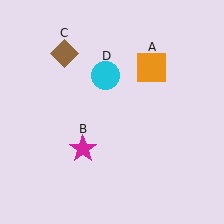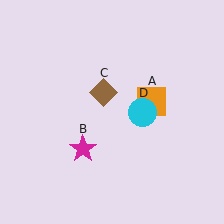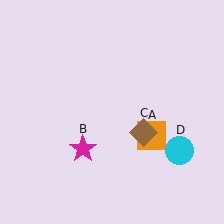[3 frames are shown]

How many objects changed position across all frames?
3 objects changed position: orange square (object A), brown diamond (object C), cyan circle (object D).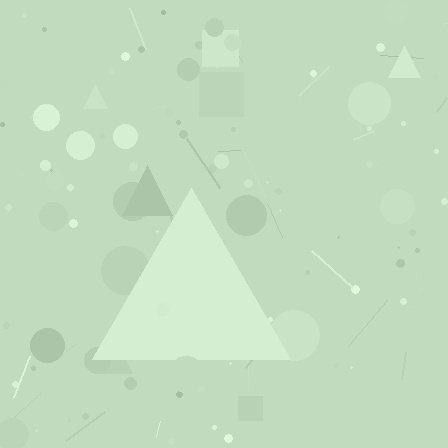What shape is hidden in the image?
A triangle is hidden in the image.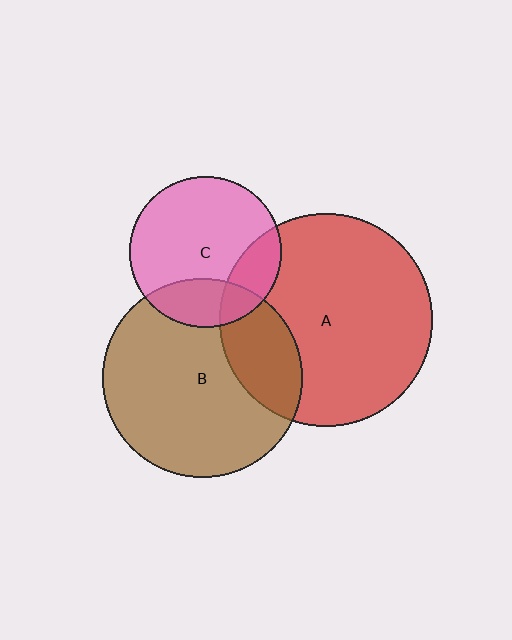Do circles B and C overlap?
Yes.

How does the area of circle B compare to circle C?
Approximately 1.7 times.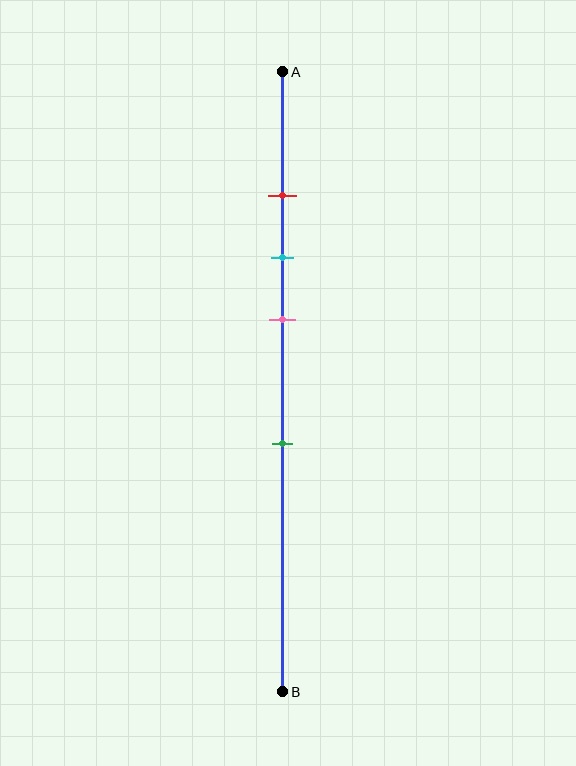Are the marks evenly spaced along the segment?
No, the marks are not evenly spaced.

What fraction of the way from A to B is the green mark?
The green mark is approximately 60% (0.6) of the way from A to B.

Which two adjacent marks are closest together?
The red and cyan marks are the closest adjacent pair.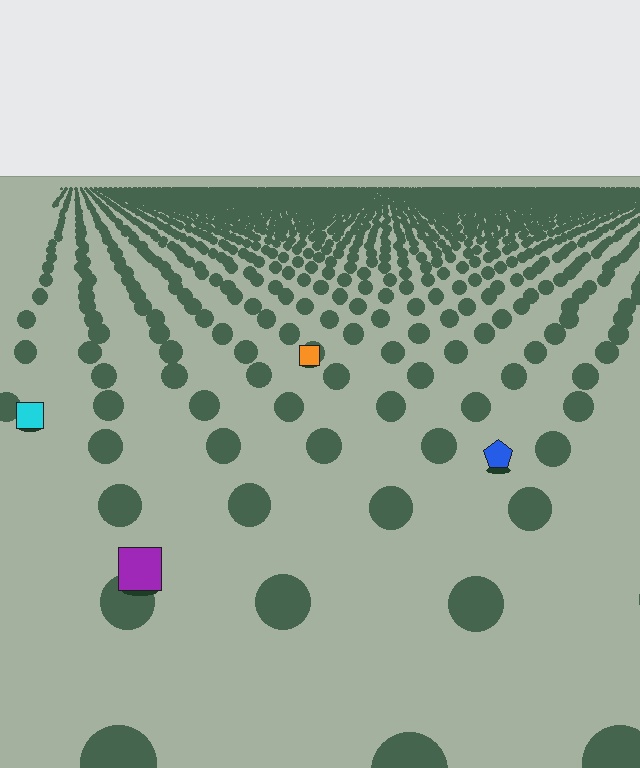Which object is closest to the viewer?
The purple square is closest. The texture marks near it are larger and more spread out.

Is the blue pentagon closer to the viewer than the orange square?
Yes. The blue pentagon is closer — you can tell from the texture gradient: the ground texture is coarser near it.